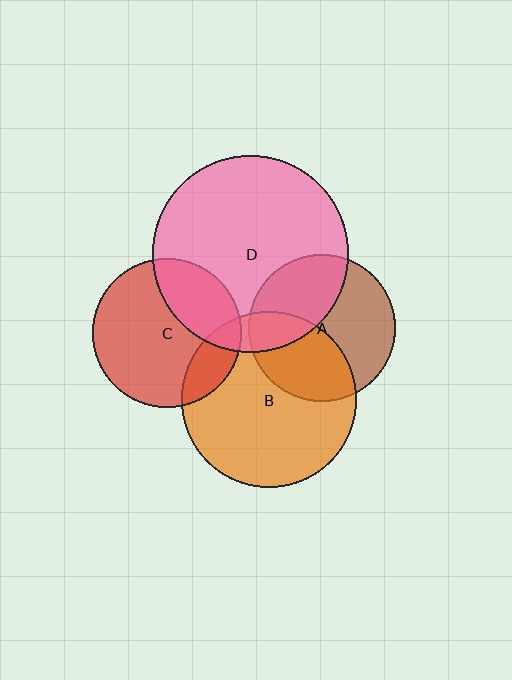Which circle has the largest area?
Circle D (pink).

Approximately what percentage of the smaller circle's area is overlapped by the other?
Approximately 15%.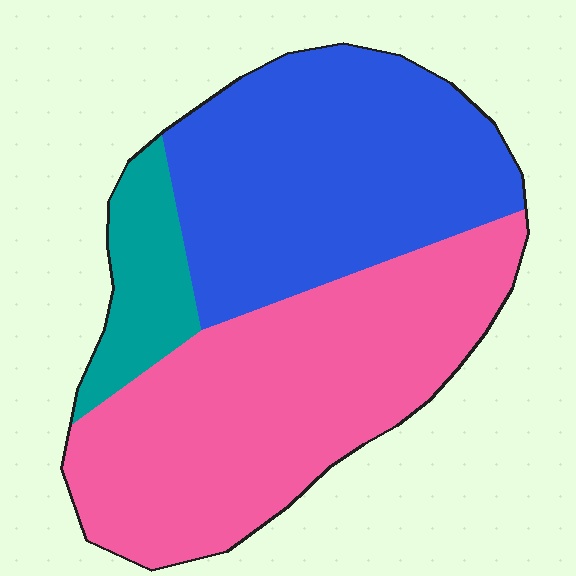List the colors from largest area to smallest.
From largest to smallest: pink, blue, teal.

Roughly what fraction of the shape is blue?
Blue covers about 40% of the shape.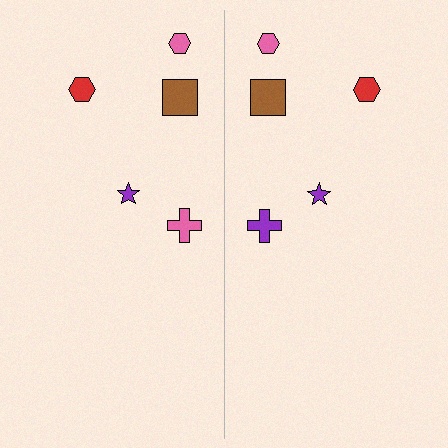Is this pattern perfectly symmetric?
No, the pattern is not perfectly symmetric. The purple cross on the right side breaks the symmetry — its mirror counterpart is pink.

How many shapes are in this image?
There are 10 shapes in this image.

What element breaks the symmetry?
The purple cross on the right side breaks the symmetry — its mirror counterpart is pink.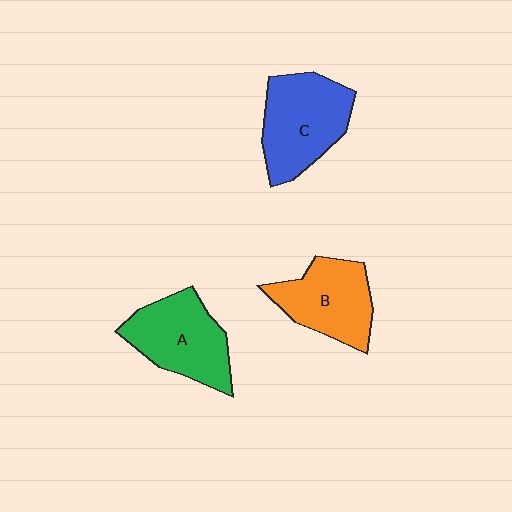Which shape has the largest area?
Shape C (blue).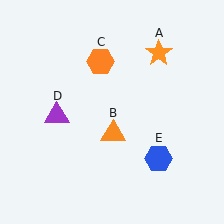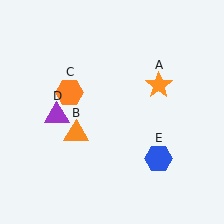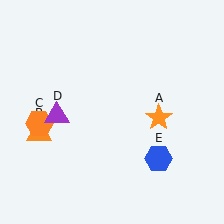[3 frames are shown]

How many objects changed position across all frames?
3 objects changed position: orange star (object A), orange triangle (object B), orange hexagon (object C).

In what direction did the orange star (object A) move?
The orange star (object A) moved down.